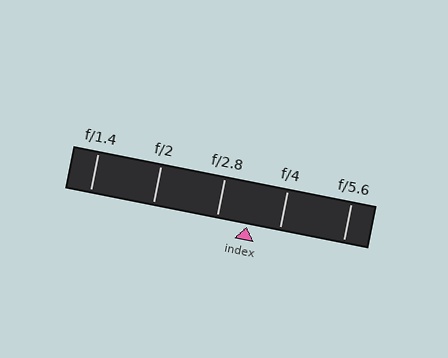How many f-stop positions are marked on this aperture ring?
There are 5 f-stop positions marked.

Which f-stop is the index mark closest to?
The index mark is closest to f/2.8.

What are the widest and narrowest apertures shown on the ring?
The widest aperture shown is f/1.4 and the narrowest is f/5.6.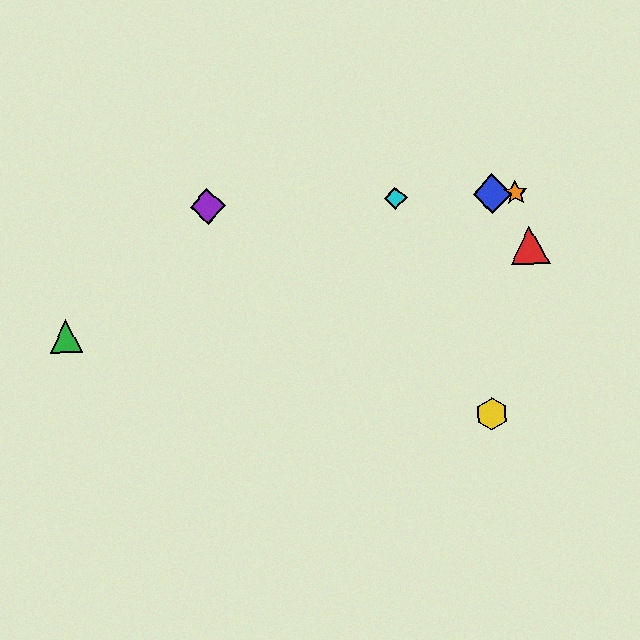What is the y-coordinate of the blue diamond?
The blue diamond is at y≈194.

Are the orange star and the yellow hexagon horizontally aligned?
No, the orange star is at y≈193 and the yellow hexagon is at y≈414.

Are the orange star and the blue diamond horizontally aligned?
Yes, both are at y≈193.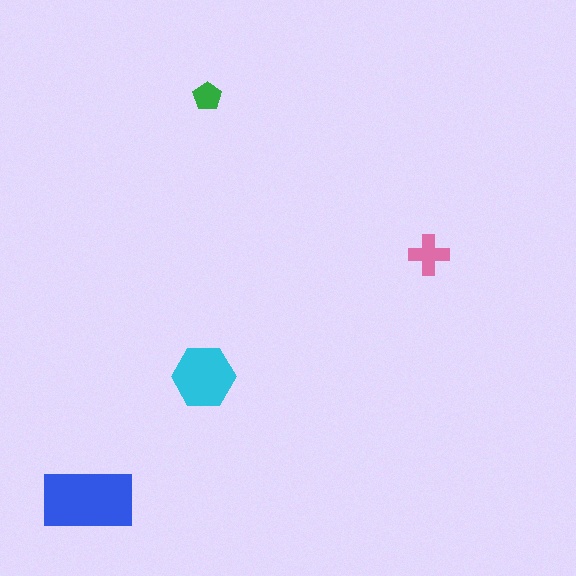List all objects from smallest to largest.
The green pentagon, the pink cross, the cyan hexagon, the blue rectangle.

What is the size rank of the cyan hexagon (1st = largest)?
2nd.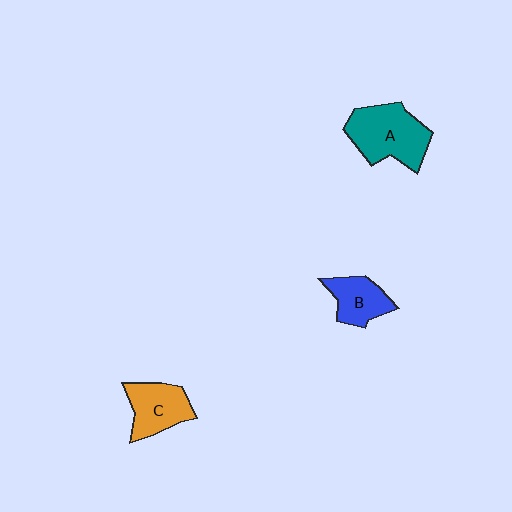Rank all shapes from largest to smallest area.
From largest to smallest: A (teal), C (orange), B (blue).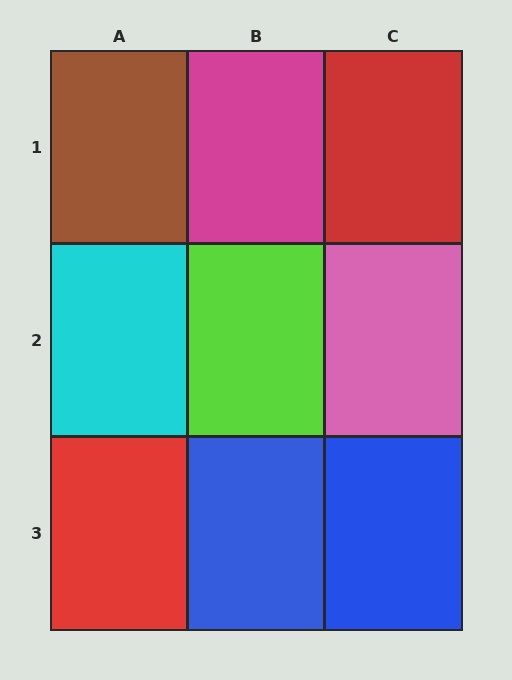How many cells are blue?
2 cells are blue.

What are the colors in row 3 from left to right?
Red, blue, blue.